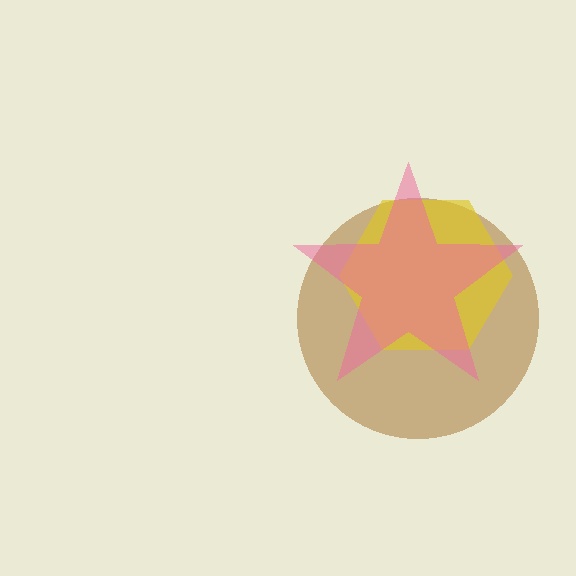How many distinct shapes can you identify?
There are 3 distinct shapes: a brown circle, a yellow hexagon, a pink star.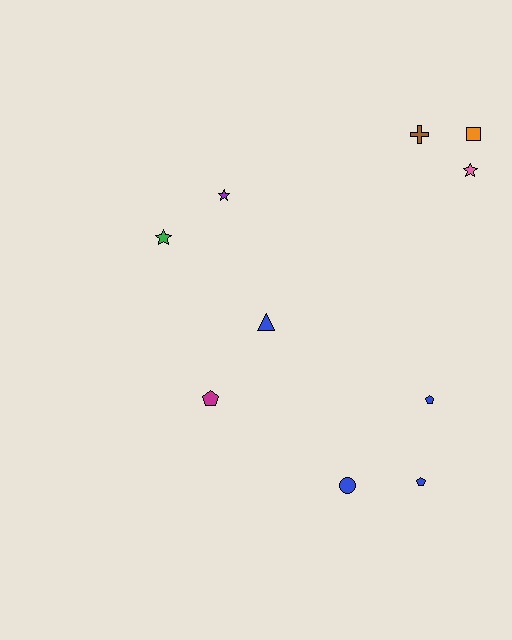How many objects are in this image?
There are 10 objects.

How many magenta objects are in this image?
There is 1 magenta object.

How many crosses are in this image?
There is 1 cross.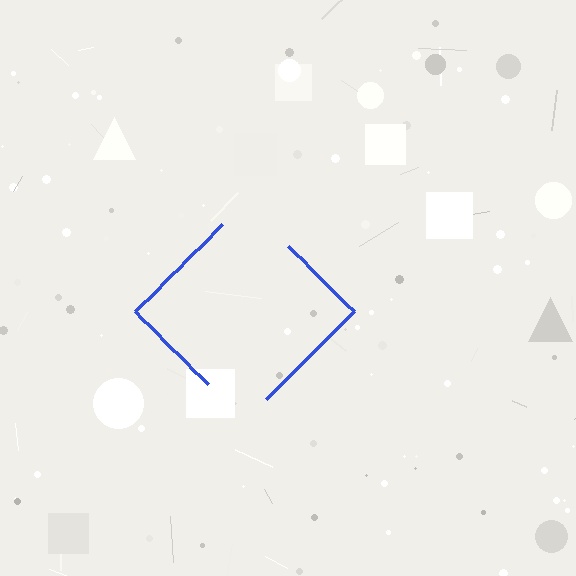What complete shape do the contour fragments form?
The contour fragments form a diamond.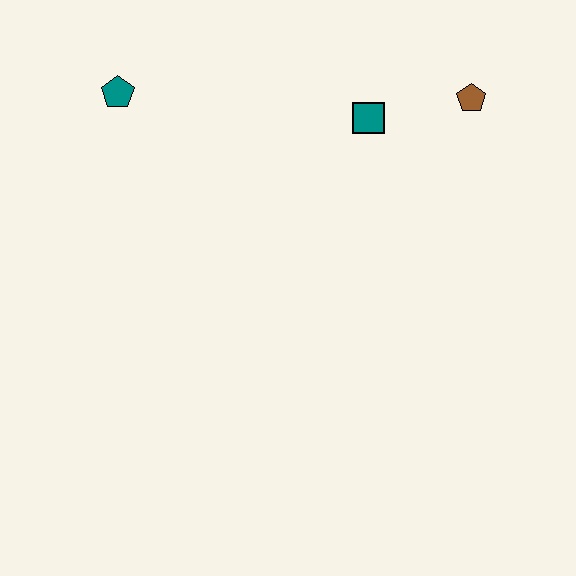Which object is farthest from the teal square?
The teal pentagon is farthest from the teal square.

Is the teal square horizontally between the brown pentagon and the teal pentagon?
Yes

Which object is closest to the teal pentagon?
The teal square is closest to the teal pentagon.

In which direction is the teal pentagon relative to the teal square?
The teal pentagon is to the left of the teal square.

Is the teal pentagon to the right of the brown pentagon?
No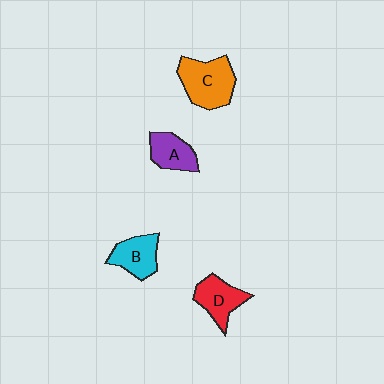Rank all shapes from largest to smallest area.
From largest to smallest: C (orange), D (red), B (cyan), A (purple).